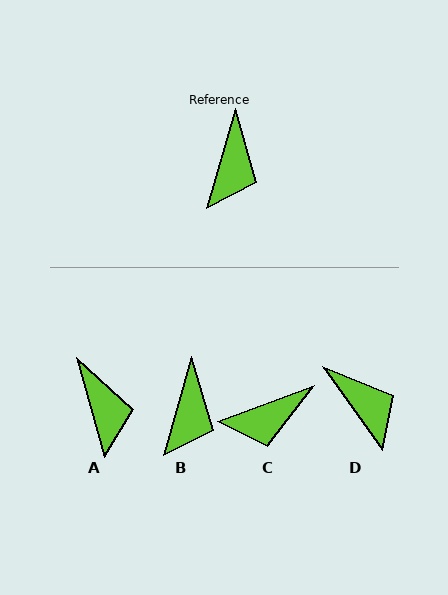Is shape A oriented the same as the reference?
No, it is off by about 32 degrees.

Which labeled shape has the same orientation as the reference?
B.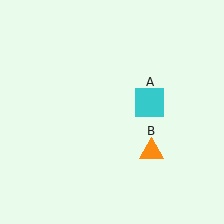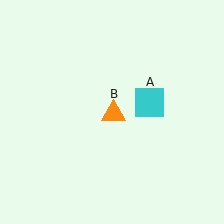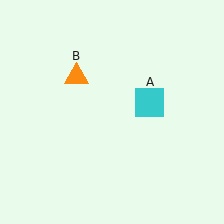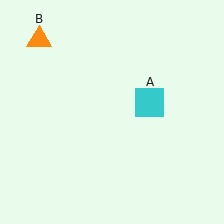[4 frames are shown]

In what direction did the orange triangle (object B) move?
The orange triangle (object B) moved up and to the left.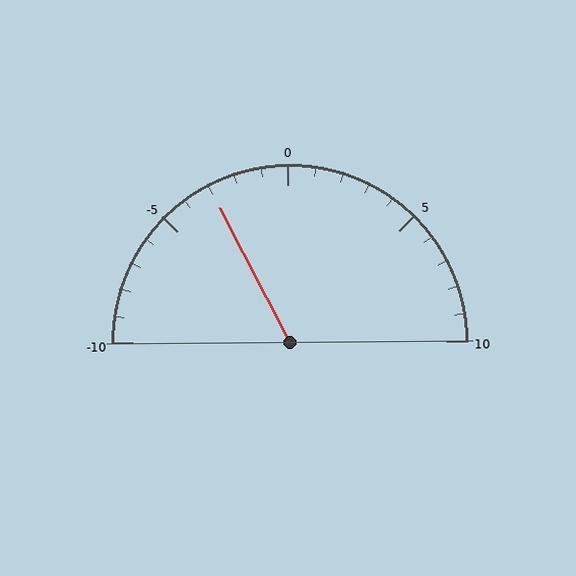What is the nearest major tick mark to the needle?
The nearest major tick mark is -5.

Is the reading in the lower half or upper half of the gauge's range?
The reading is in the lower half of the range (-10 to 10).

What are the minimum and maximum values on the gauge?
The gauge ranges from -10 to 10.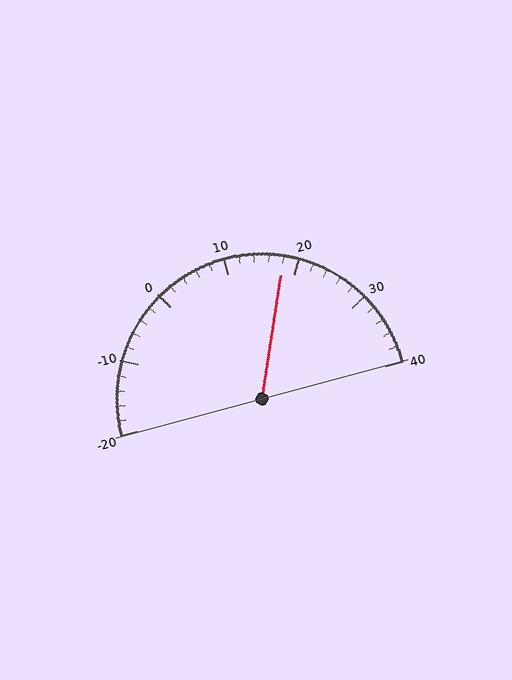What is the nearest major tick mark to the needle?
The nearest major tick mark is 20.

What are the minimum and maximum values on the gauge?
The gauge ranges from -20 to 40.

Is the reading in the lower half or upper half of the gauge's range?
The reading is in the upper half of the range (-20 to 40).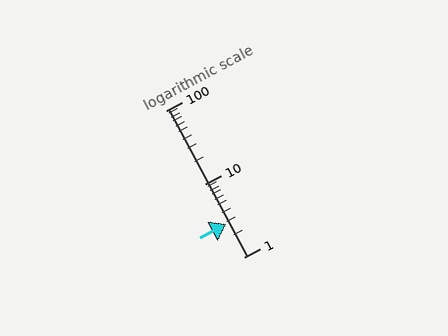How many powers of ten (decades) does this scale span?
The scale spans 2 decades, from 1 to 100.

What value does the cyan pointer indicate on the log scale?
The pointer indicates approximately 2.8.